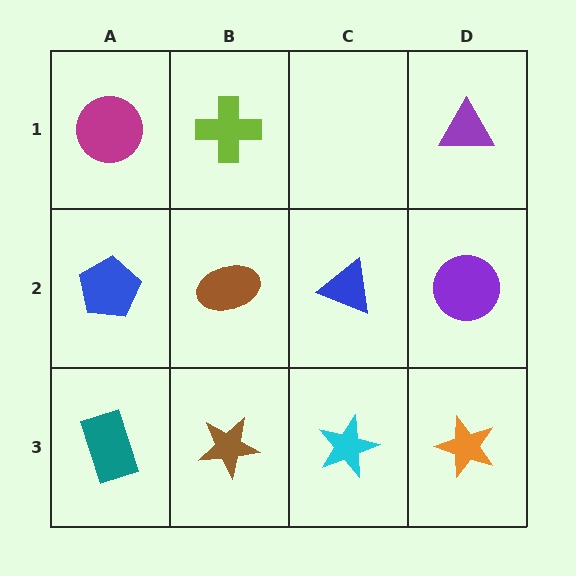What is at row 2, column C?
A blue triangle.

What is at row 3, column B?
A brown star.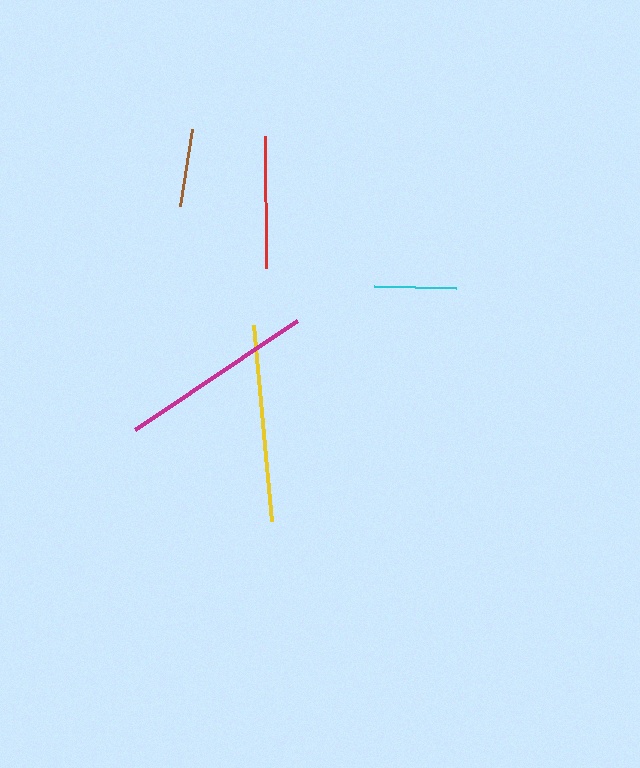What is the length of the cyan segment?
The cyan segment is approximately 82 pixels long.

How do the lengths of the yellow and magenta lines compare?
The yellow and magenta lines are approximately the same length.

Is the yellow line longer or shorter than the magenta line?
The yellow line is longer than the magenta line.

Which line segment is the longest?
The yellow line is the longest at approximately 198 pixels.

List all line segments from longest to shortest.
From longest to shortest: yellow, magenta, red, cyan, brown.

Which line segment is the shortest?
The brown line is the shortest at approximately 77 pixels.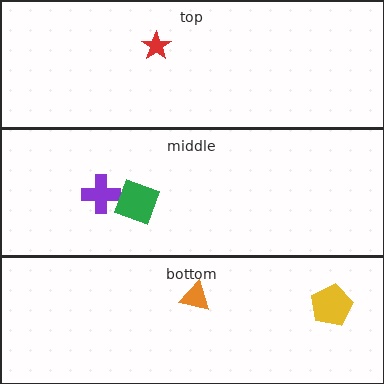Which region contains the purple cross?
The middle region.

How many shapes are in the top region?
1.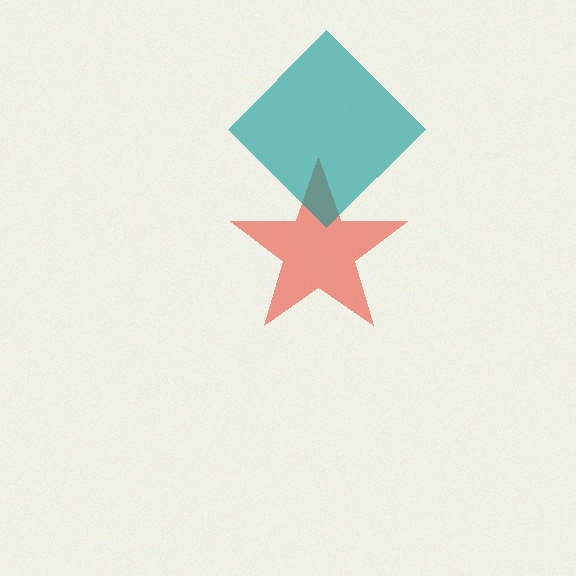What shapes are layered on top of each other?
The layered shapes are: a red star, a teal diamond.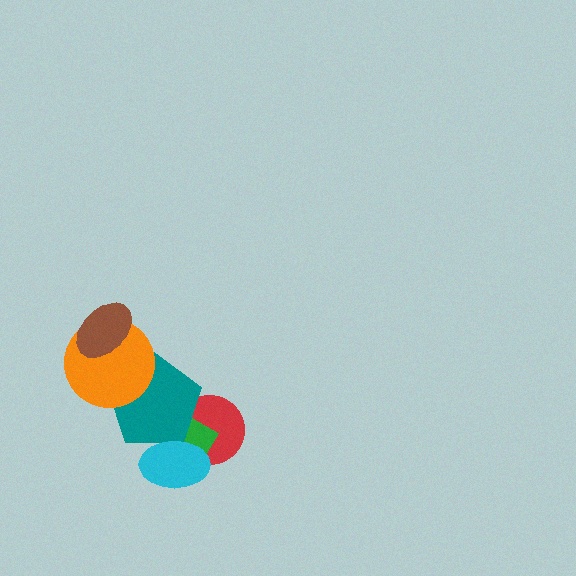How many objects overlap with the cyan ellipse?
3 objects overlap with the cyan ellipse.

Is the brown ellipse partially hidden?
No, no other shape covers it.